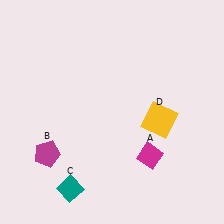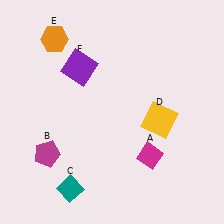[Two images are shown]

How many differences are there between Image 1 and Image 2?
There are 2 differences between the two images.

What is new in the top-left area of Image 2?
An orange hexagon (E) was added in the top-left area of Image 2.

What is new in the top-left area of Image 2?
A purple square (F) was added in the top-left area of Image 2.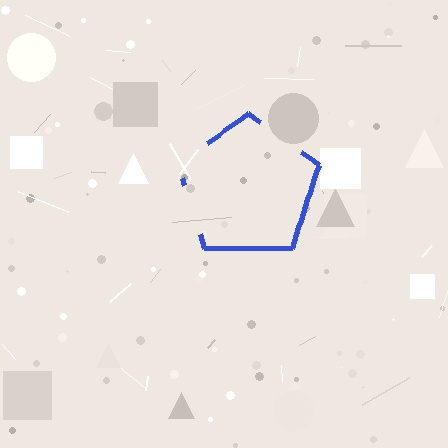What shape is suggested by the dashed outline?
The dashed outline suggests a pentagon.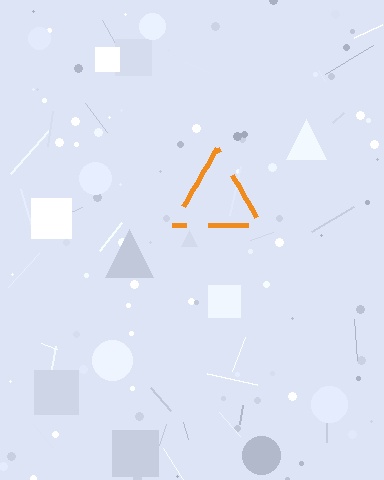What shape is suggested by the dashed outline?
The dashed outline suggests a triangle.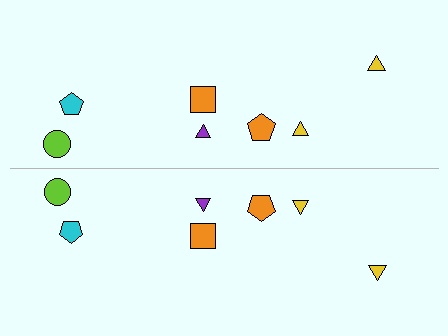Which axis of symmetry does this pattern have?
The pattern has a horizontal axis of symmetry running through the center of the image.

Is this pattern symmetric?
Yes, this pattern has bilateral (reflection) symmetry.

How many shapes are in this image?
There are 14 shapes in this image.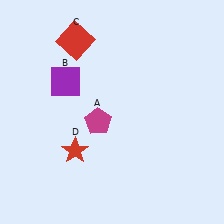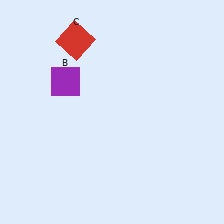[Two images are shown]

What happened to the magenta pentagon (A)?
The magenta pentagon (A) was removed in Image 2. It was in the bottom-left area of Image 1.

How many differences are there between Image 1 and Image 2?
There are 2 differences between the two images.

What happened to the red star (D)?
The red star (D) was removed in Image 2. It was in the bottom-left area of Image 1.